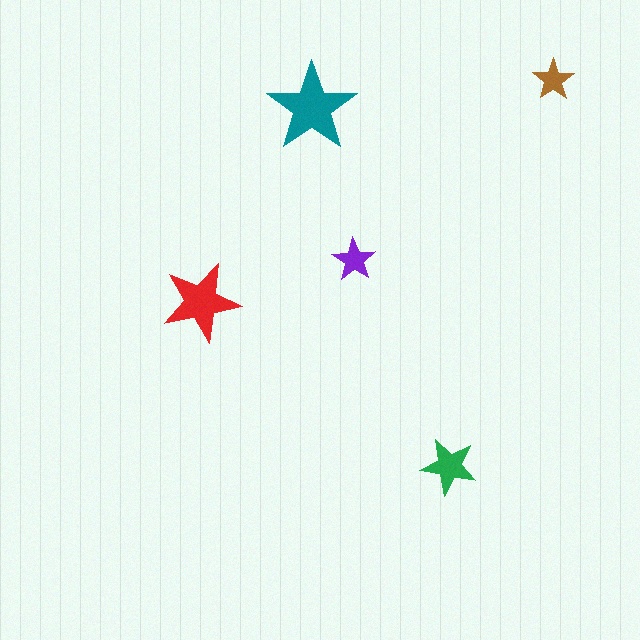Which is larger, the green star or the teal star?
The teal one.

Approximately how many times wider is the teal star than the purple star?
About 2 times wider.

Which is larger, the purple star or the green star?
The green one.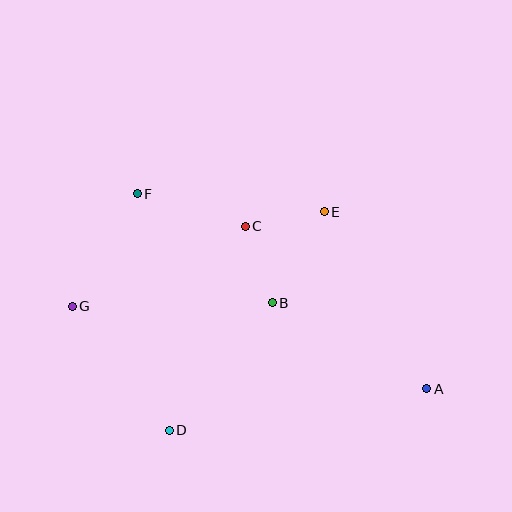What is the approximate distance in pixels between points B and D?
The distance between B and D is approximately 163 pixels.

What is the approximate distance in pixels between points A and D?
The distance between A and D is approximately 260 pixels.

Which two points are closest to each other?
Points C and E are closest to each other.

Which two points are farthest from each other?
Points A and G are farthest from each other.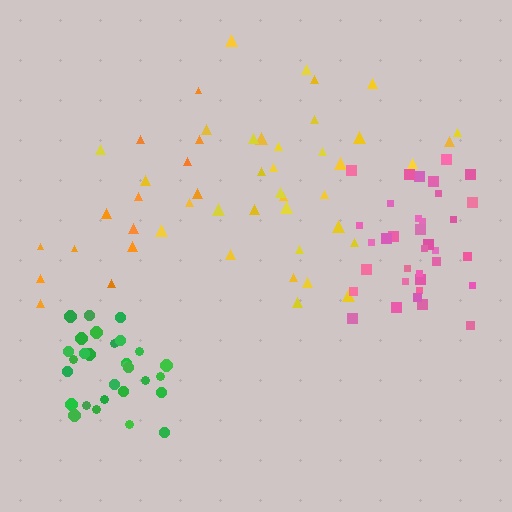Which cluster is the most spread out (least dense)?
Orange.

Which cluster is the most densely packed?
Green.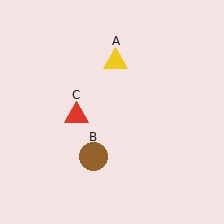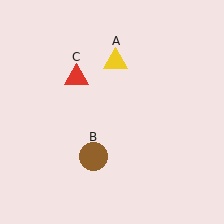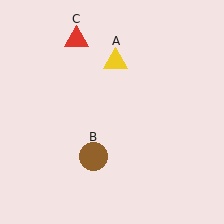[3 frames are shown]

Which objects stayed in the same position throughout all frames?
Yellow triangle (object A) and brown circle (object B) remained stationary.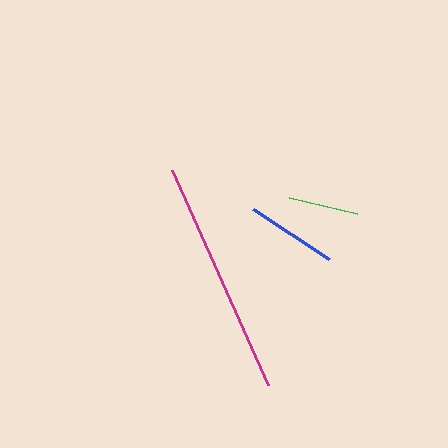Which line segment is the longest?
The magenta line is the longest at approximately 236 pixels.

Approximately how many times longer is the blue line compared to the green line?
The blue line is approximately 1.3 times the length of the green line.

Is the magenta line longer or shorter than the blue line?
The magenta line is longer than the blue line.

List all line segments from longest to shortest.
From longest to shortest: magenta, blue, green.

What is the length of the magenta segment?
The magenta segment is approximately 236 pixels long.